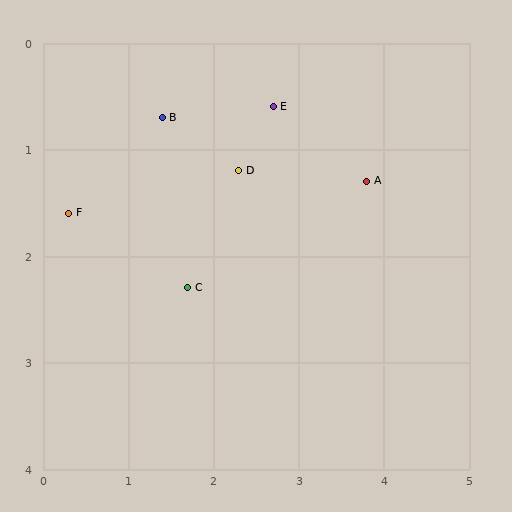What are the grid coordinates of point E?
Point E is at approximately (2.7, 0.6).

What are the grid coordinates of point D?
Point D is at approximately (2.3, 1.2).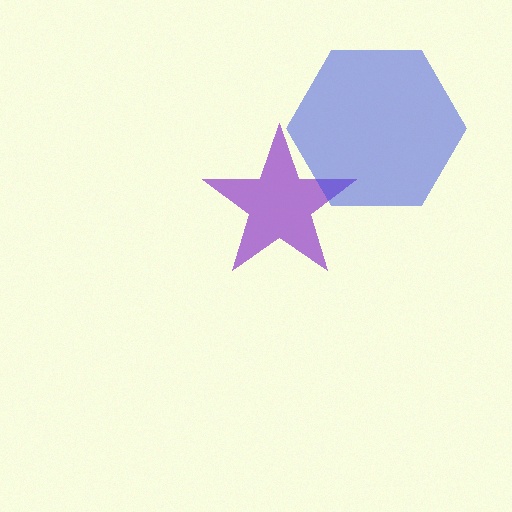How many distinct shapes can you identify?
There are 2 distinct shapes: a purple star, a blue hexagon.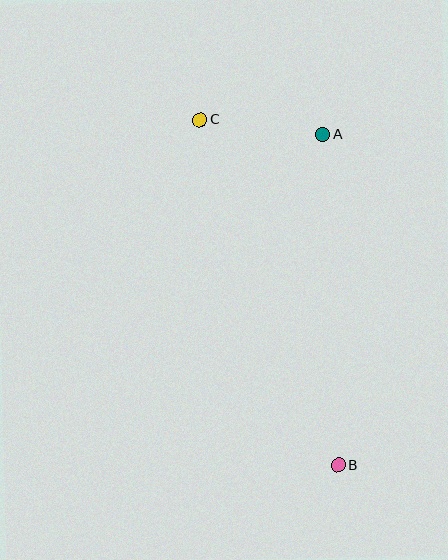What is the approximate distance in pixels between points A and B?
The distance between A and B is approximately 331 pixels.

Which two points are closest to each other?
Points A and C are closest to each other.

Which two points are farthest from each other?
Points B and C are farthest from each other.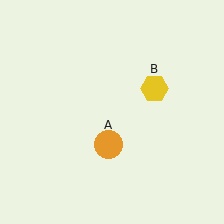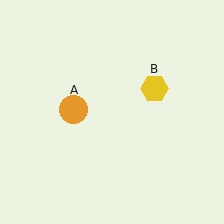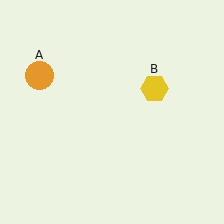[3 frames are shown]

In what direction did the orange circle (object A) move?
The orange circle (object A) moved up and to the left.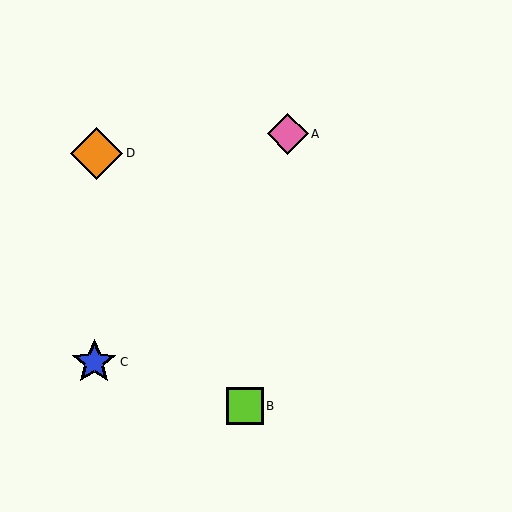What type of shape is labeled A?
Shape A is a pink diamond.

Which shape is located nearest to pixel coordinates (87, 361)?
The blue star (labeled C) at (94, 362) is nearest to that location.